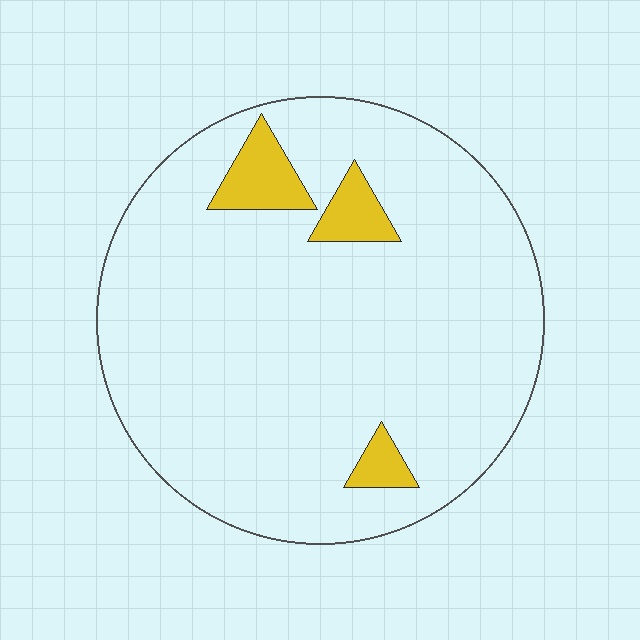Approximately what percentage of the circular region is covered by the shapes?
Approximately 10%.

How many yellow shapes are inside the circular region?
3.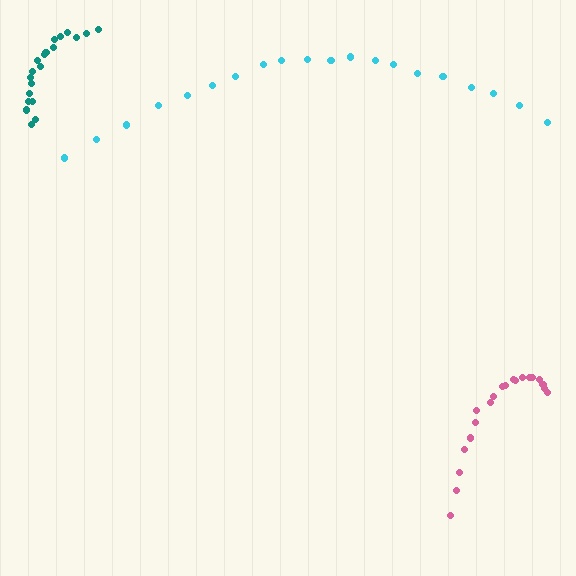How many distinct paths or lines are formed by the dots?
There are 3 distinct paths.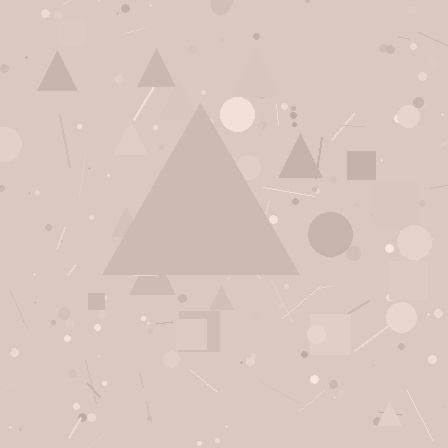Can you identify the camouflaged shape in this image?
The camouflaged shape is a triangle.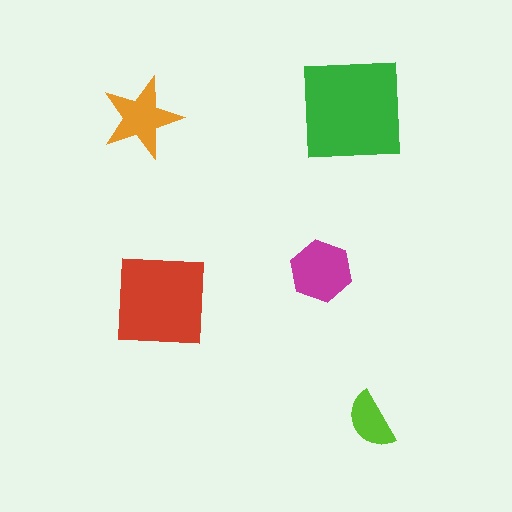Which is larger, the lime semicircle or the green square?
The green square.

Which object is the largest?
The green square.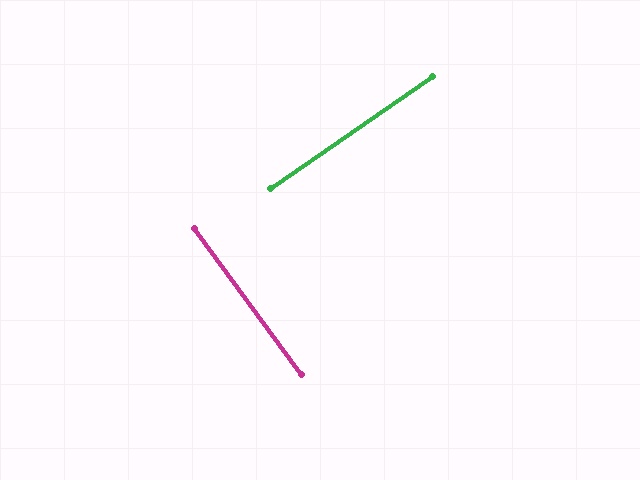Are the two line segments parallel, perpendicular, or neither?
Perpendicular — they meet at approximately 88°.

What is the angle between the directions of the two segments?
Approximately 88 degrees.